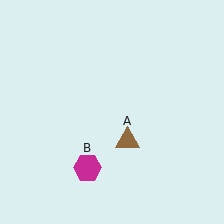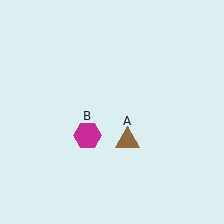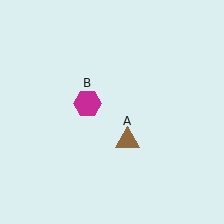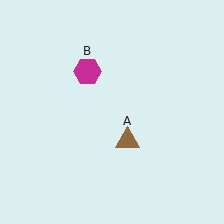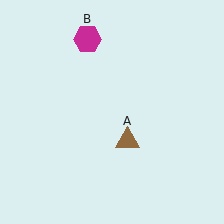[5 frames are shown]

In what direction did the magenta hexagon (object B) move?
The magenta hexagon (object B) moved up.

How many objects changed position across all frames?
1 object changed position: magenta hexagon (object B).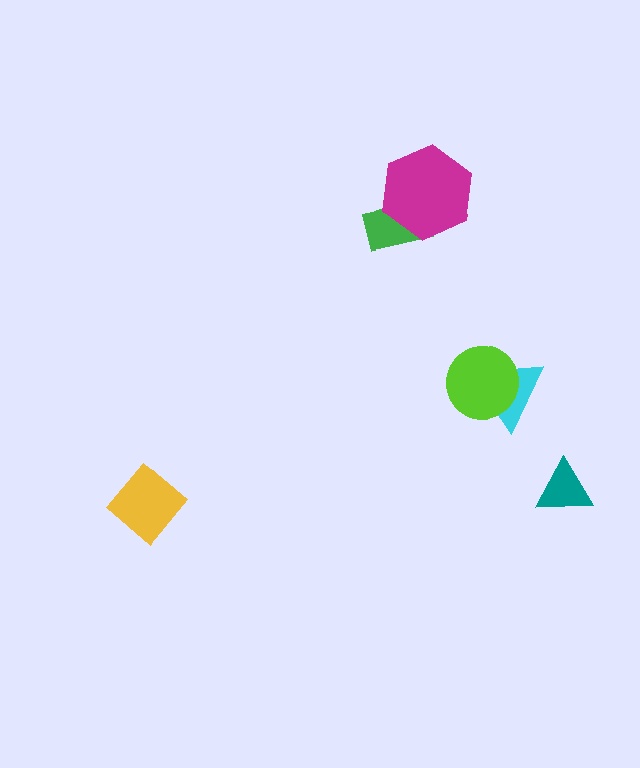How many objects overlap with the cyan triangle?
1 object overlaps with the cyan triangle.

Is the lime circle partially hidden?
No, no other shape covers it.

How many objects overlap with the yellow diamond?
0 objects overlap with the yellow diamond.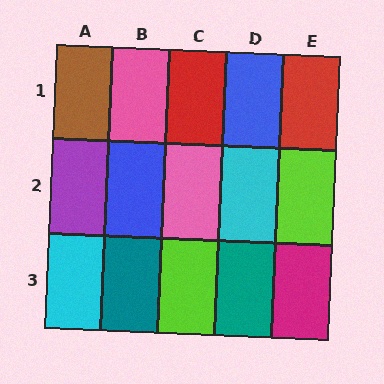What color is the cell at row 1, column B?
Pink.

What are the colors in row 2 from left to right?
Purple, blue, pink, cyan, lime.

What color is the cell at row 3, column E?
Magenta.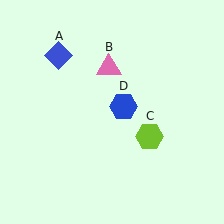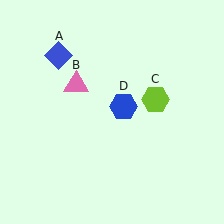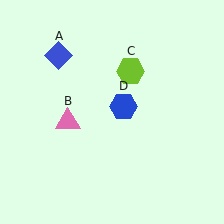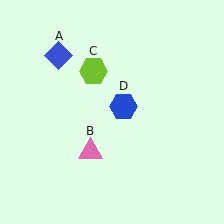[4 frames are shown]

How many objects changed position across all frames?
2 objects changed position: pink triangle (object B), lime hexagon (object C).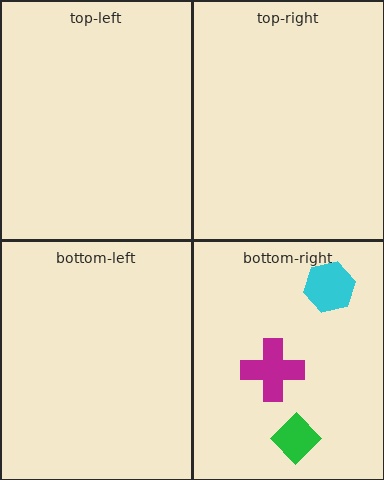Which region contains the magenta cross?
The bottom-right region.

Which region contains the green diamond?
The bottom-right region.